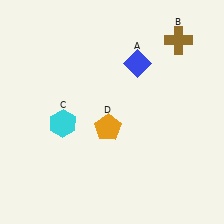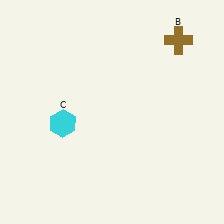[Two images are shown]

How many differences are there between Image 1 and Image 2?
There are 2 differences between the two images.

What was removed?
The blue diamond (A), the orange pentagon (D) were removed in Image 2.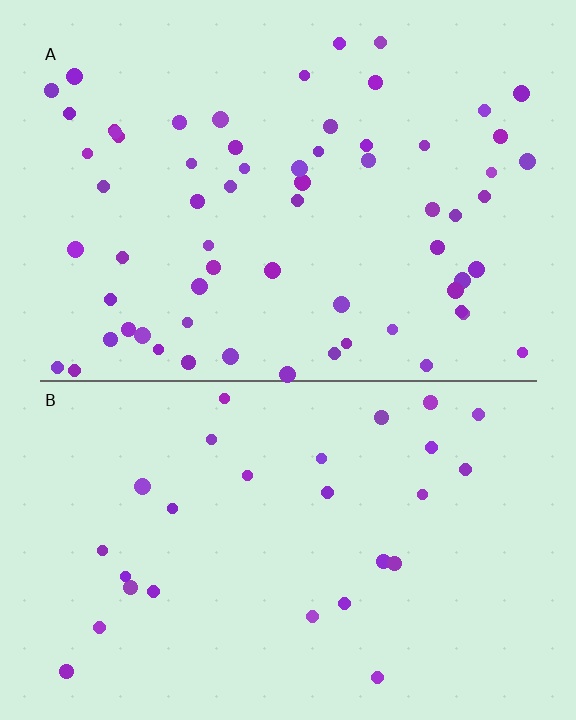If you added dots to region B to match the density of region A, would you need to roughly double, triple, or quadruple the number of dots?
Approximately double.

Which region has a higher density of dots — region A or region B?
A (the top).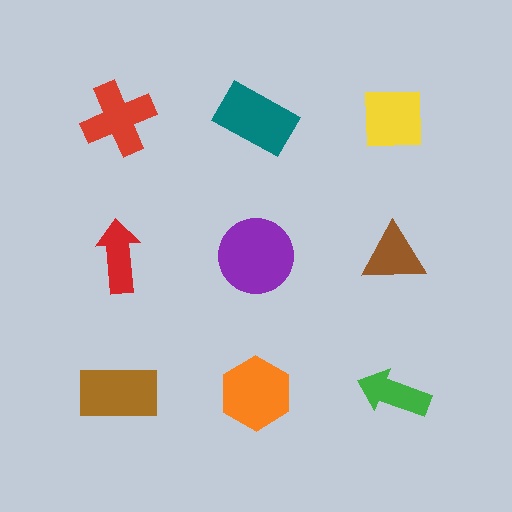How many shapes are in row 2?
3 shapes.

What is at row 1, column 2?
A teal rectangle.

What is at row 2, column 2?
A purple circle.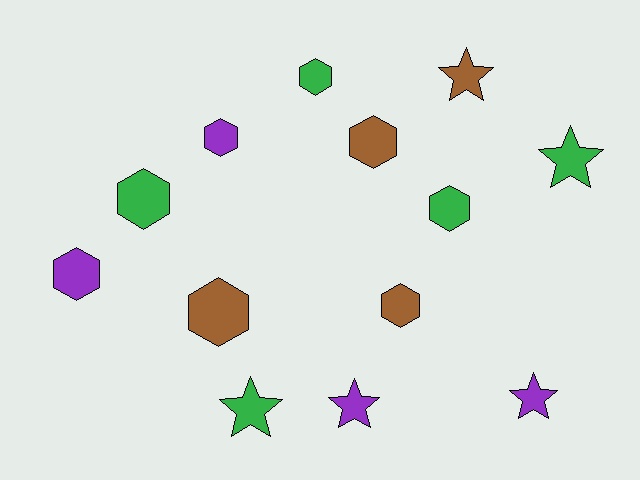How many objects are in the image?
There are 13 objects.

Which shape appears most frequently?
Hexagon, with 8 objects.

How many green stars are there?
There are 2 green stars.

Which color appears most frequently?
Green, with 5 objects.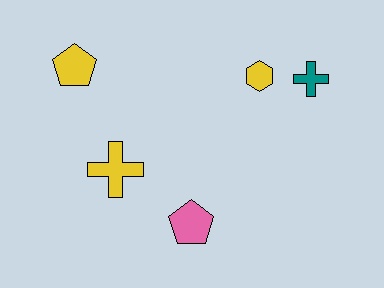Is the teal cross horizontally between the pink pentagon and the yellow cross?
No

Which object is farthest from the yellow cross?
The teal cross is farthest from the yellow cross.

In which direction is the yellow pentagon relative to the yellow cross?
The yellow pentagon is above the yellow cross.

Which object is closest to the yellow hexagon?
The teal cross is closest to the yellow hexagon.